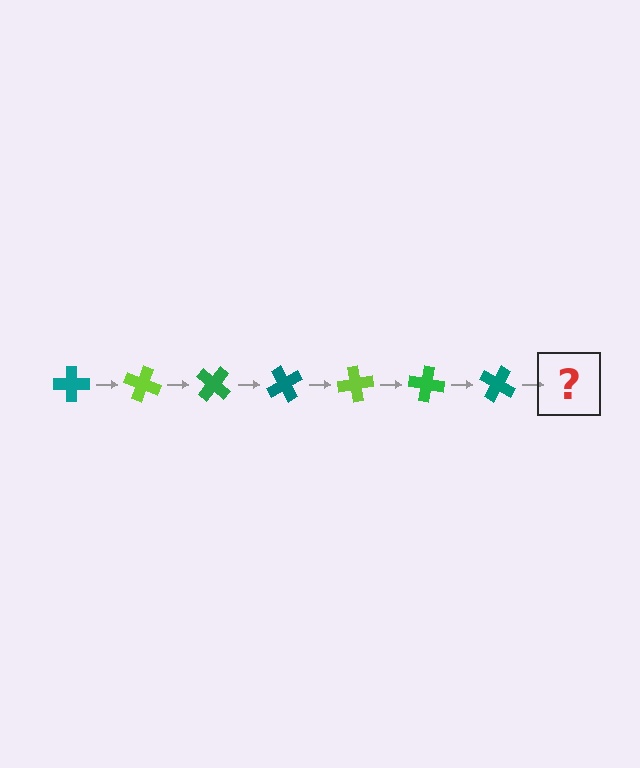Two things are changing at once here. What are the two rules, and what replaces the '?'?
The two rules are that it rotates 20 degrees each step and the color cycles through teal, lime, and green. The '?' should be a lime cross, rotated 140 degrees from the start.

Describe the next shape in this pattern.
It should be a lime cross, rotated 140 degrees from the start.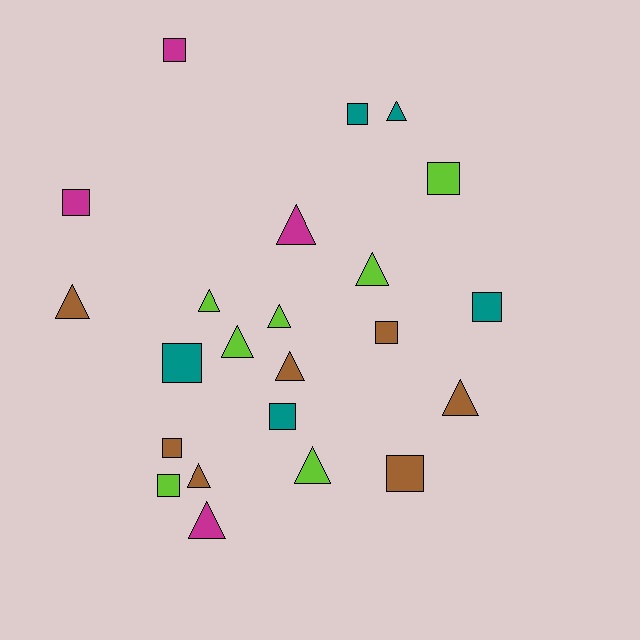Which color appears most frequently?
Brown, with 7 objects.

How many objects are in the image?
There are 23 objects.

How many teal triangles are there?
There is 1 teal triangle.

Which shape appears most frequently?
Triangle, with 12 objects.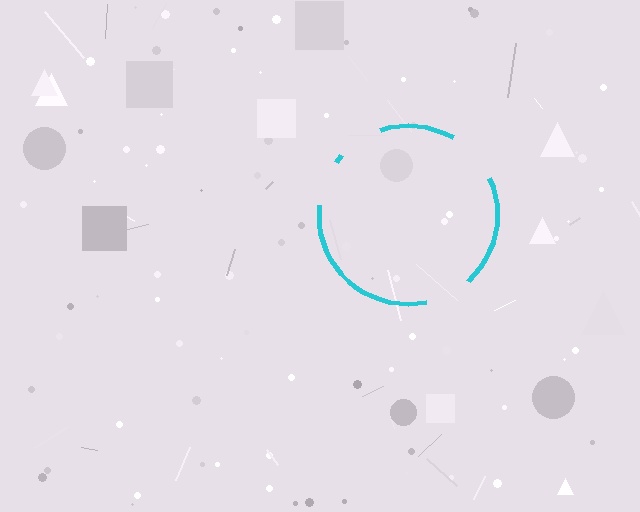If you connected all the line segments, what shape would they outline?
They would outline a circle.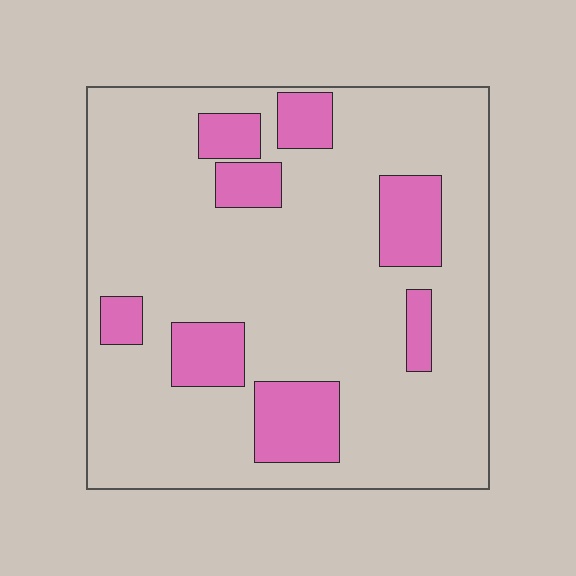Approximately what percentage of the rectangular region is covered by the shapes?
Approximately 20%.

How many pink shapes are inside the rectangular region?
8.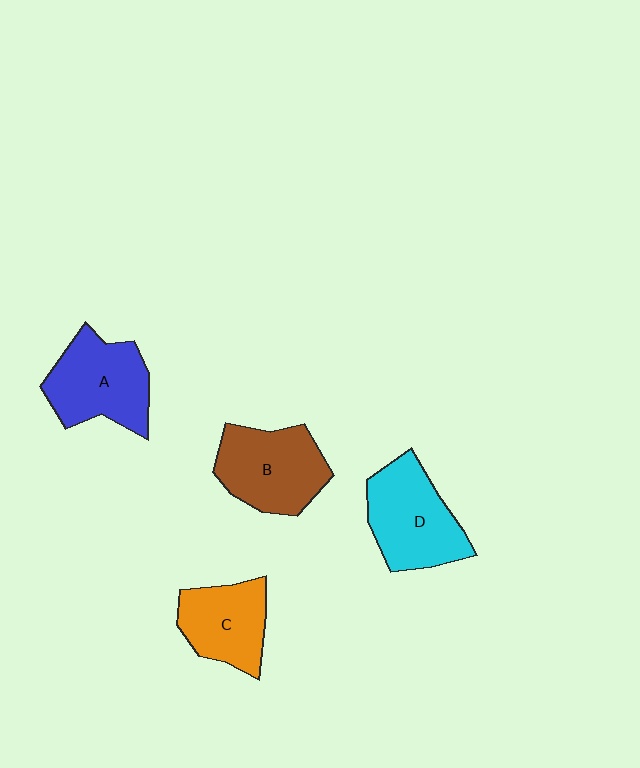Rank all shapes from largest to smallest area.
From largest to smallest: D (cyan), B (brown), A (blue), C (orange).